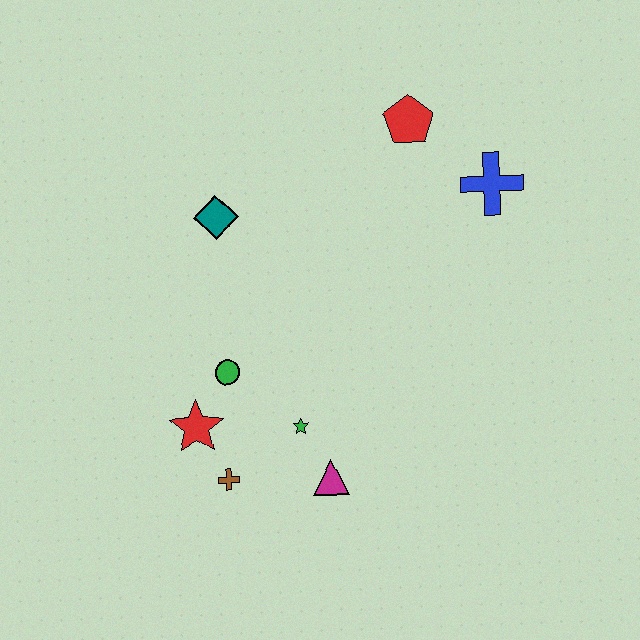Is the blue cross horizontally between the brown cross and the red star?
No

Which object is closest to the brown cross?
The red star is closest to the brown cross.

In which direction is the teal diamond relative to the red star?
The teal diamond is above the red star.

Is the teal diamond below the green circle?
No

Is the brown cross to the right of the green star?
No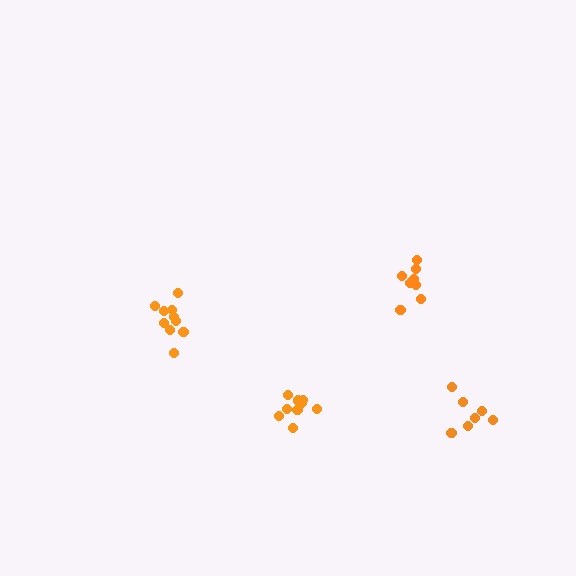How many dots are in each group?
Group 1: 8 dots, Group 2: 7 dots, Group 3: 10 dots, Group 4: 9 dots (34 total).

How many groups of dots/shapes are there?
There are 4 groups.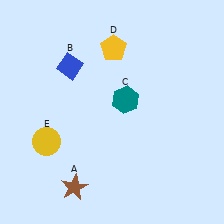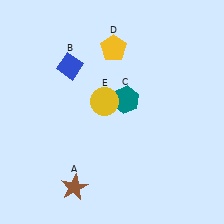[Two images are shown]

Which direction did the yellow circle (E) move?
The yellow circle (E) moved right.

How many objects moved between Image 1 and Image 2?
1 object moved between the two images.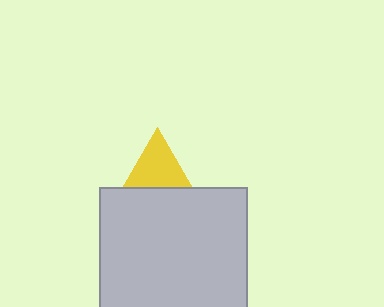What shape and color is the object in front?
The object in front is a light gray square.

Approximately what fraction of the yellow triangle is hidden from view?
Roughly 49% of the yellow triangle is hidden behind the light gray square.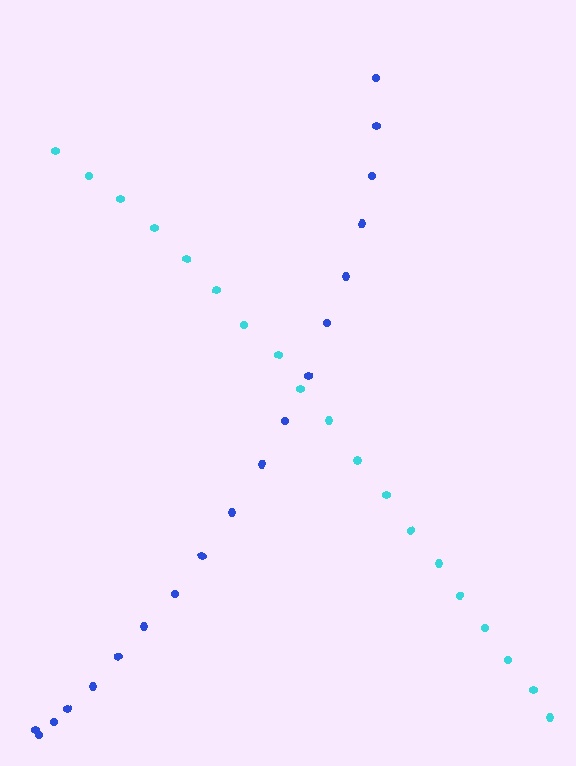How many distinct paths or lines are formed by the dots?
There are 2 distinct paths.